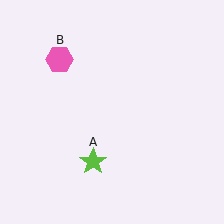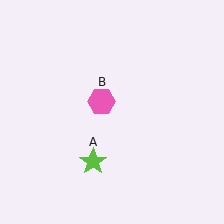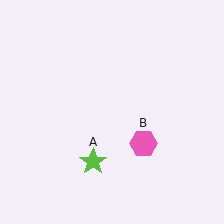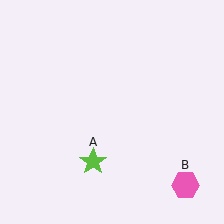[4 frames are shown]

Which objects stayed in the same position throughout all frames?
Lime star (object A) remained stationary.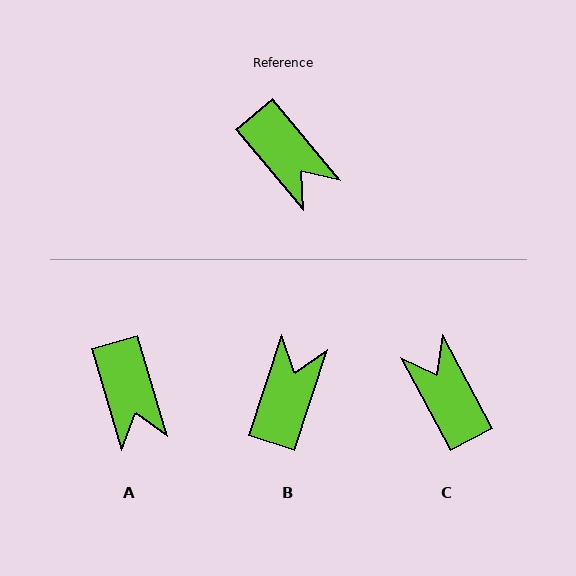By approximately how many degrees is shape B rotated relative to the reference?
Approximately 122 degrees counter-clockwise.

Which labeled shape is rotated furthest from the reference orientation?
C, about 169 degrees away.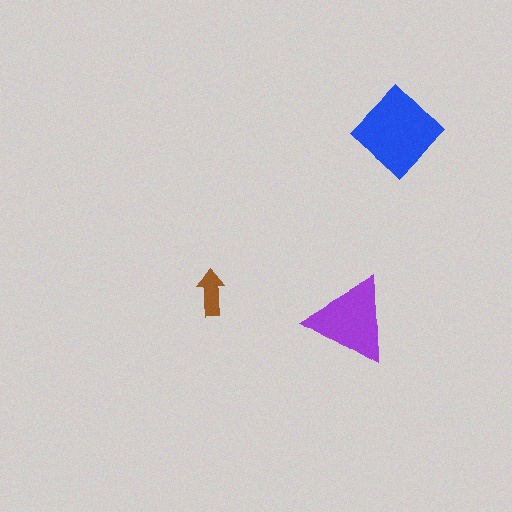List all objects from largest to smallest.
The blue diamond, the purple triangle, the brown arrow.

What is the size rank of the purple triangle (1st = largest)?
2nd.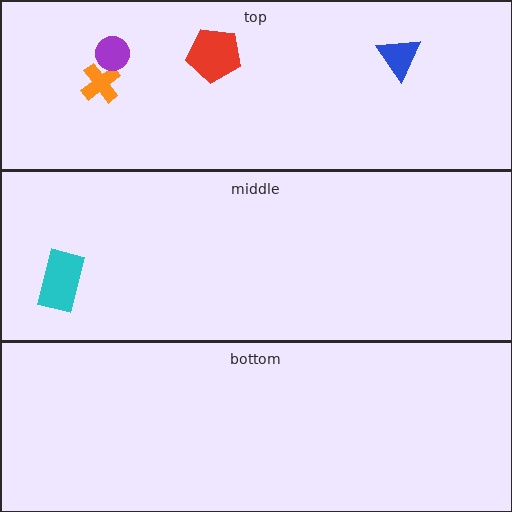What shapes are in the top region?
The red pentagon, the blue triangle, the orange cross, the purple circle.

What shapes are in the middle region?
The cyan rectangle.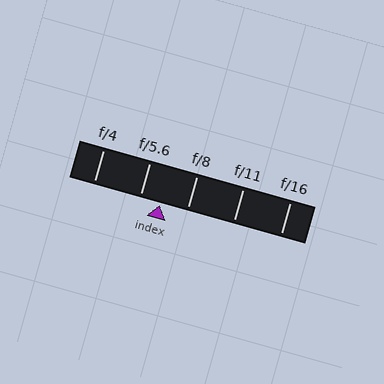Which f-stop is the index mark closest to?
The index mark is closest to f/5.6.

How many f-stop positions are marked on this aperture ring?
There are 5 f-stop positions marked.